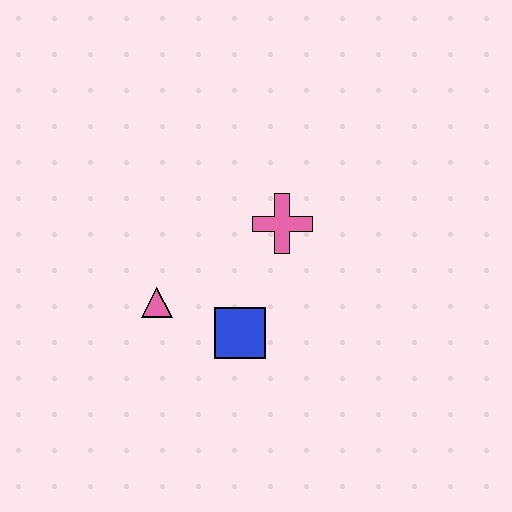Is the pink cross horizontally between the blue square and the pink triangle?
No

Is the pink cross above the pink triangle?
Yes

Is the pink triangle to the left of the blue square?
Yes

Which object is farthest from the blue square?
The pink cross is farthest from the blue square.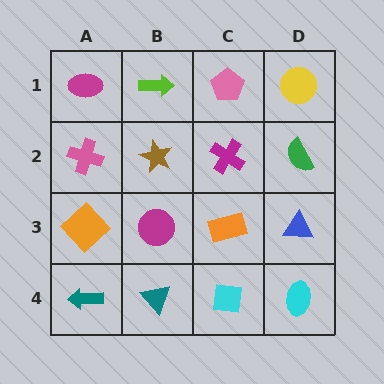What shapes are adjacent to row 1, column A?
A pink cross (row 2, column A), a lime arrow (row 1, column B).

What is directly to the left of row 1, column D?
A pink pentagon.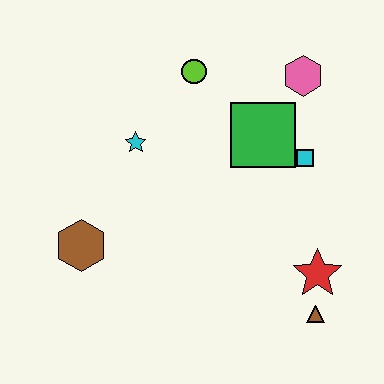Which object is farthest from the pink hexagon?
The brown hexagon is farthest from the pink hexagon.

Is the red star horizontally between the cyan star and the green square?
No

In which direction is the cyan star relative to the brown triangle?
The cyan star is to the left of the brown triangle.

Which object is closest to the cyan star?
The lime circle is closest to the cyan star.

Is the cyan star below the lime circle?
Yes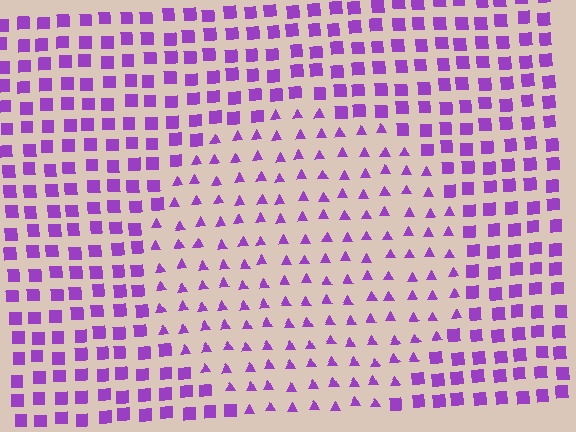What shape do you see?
I see a circle.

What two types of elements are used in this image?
The image uses triangles inside the circle region and squares outside it.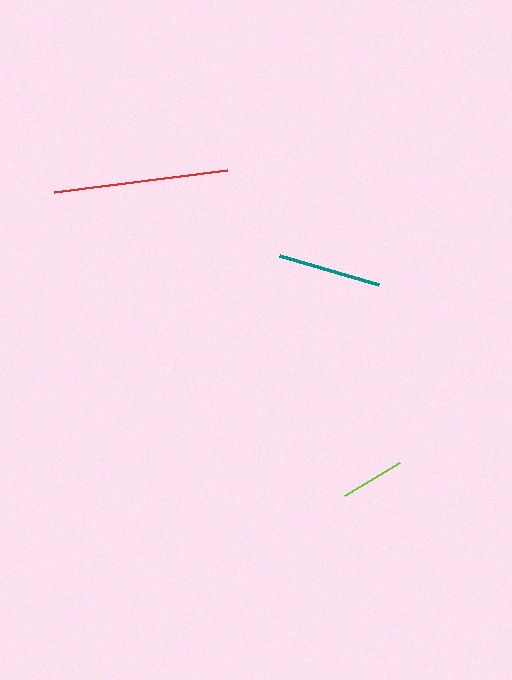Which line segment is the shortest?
The lime line is the shortest at approximately 65 pixels.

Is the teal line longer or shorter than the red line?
The red line is longer than the teal line.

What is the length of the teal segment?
The teal segment is approximately 103 pixels long.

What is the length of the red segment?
The red segment is approximately 174 pixels long.